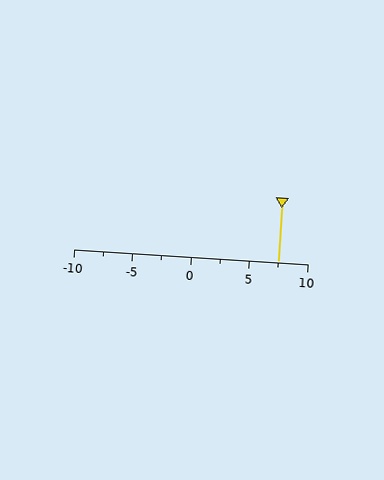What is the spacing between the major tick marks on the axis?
The major ticks are spaced 5 apart.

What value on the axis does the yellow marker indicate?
The marker indicates approximately 7.5.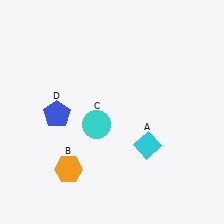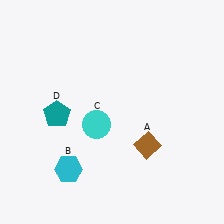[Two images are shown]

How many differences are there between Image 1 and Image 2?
There are 3 differences between the two images.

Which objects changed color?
A changed from cyan to brown. B changed from orange to cyan. D changed from blue to teal.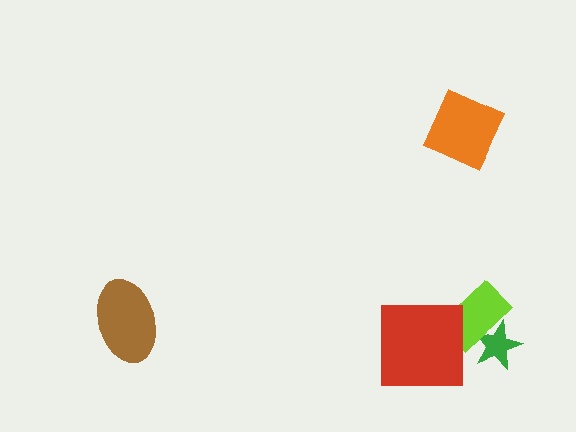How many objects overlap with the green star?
1 object overlaps with the green star.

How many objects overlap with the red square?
1 object overlaps with the red square.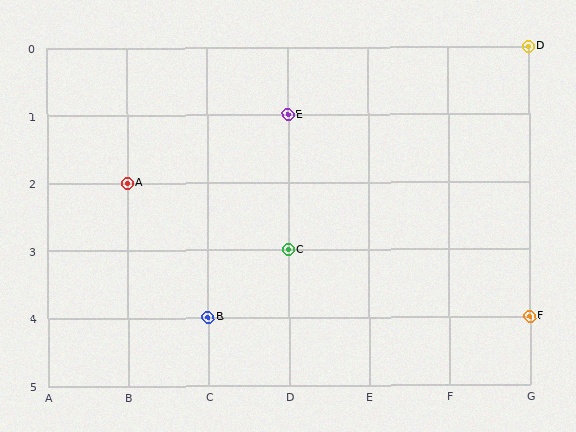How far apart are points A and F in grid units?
Points A and F are 5 columns and 2 rows apart (about 5.4 grid units diagonally).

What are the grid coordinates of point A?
Point A is at grid coordinates (B, 2).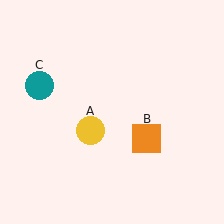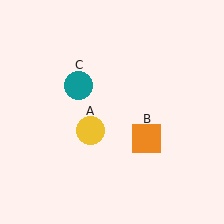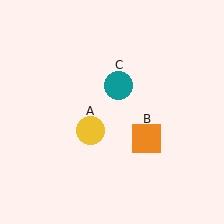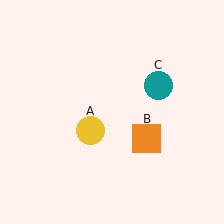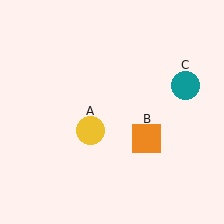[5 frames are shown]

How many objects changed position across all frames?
1 object changed position: teal circle (object C).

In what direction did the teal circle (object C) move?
The teal circle (object C) moved right.